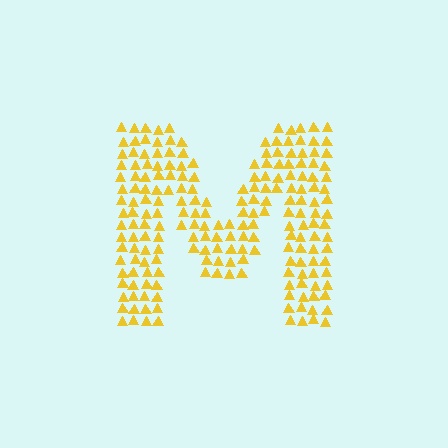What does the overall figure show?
The overall figure shows the letter M.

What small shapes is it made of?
It is made of small triangles.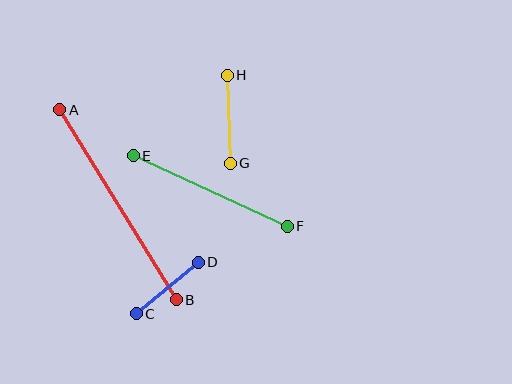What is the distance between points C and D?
The distance is approximately 80 pixels.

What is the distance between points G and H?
The distance is approximately 88 pixels.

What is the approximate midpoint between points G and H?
The midpoint is at approximately (229, 119) pixels.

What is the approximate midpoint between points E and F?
The midpoint is at approximately (210, 191) pixels.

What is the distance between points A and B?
The distance is approximately 223 pixels.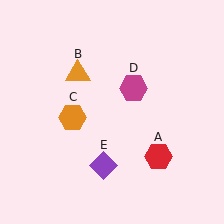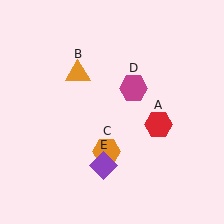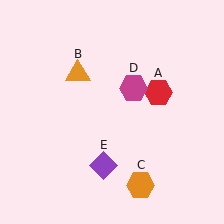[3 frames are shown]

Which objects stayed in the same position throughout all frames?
Orange triangle (object B) and magenta hexagon (object D) and purple diamond (object E) remained stationary.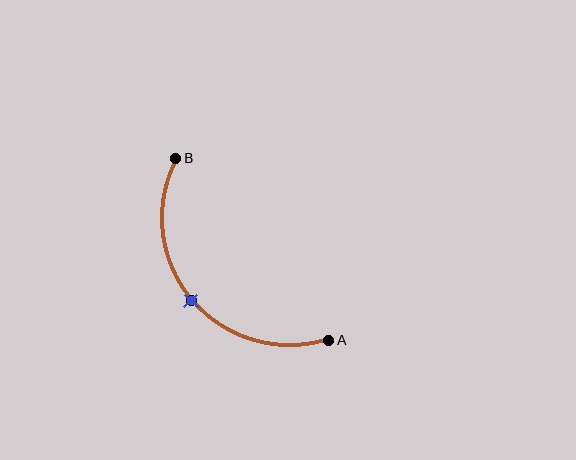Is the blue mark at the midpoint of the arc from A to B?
Yes. The blue mark lies on the arc at equal arc-length from both A and B — it is the arc midpoint.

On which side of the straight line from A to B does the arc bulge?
The arc bulges below and to the left of the straight line connecting A and B.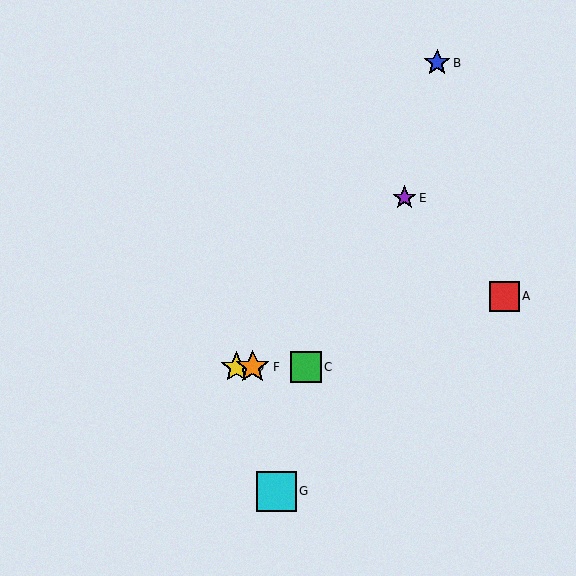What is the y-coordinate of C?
Object C is at y≈367.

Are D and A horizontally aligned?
No, D is at y≈367 and A is at y≈296.